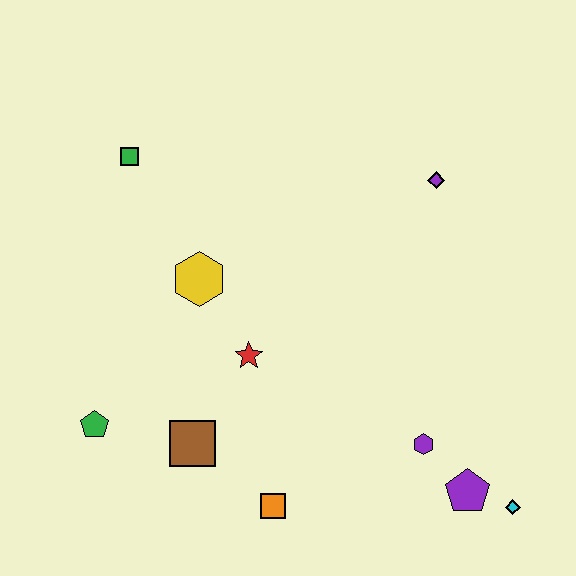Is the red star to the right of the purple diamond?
No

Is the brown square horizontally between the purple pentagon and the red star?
No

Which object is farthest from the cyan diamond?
The green square is farthest from the cyan diamond.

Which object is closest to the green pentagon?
The brown square is closest to the green pentagon.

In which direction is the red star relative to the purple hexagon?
The red star is to the left of the purple hexagon.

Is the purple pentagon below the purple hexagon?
Yes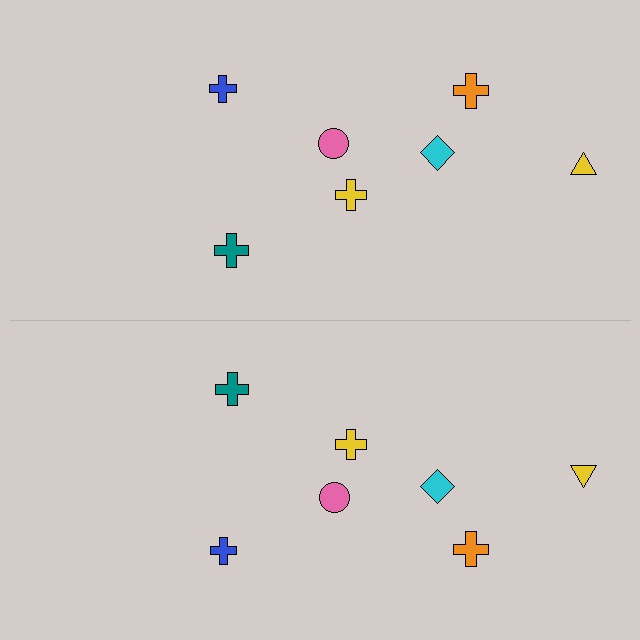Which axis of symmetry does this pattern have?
The pattern has a horizontal axis of symmetry running through the center of the image.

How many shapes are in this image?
There are 14 shapes in this image.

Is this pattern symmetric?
Yes, this pattern has bilateral (reflection) symmetry.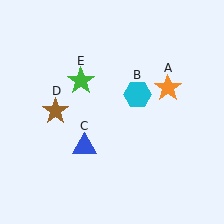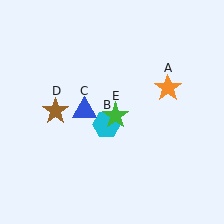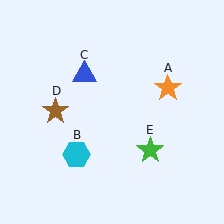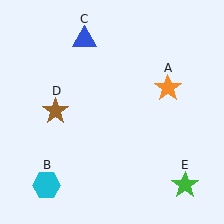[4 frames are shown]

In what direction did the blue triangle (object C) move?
The blue triangle (object C) moved up.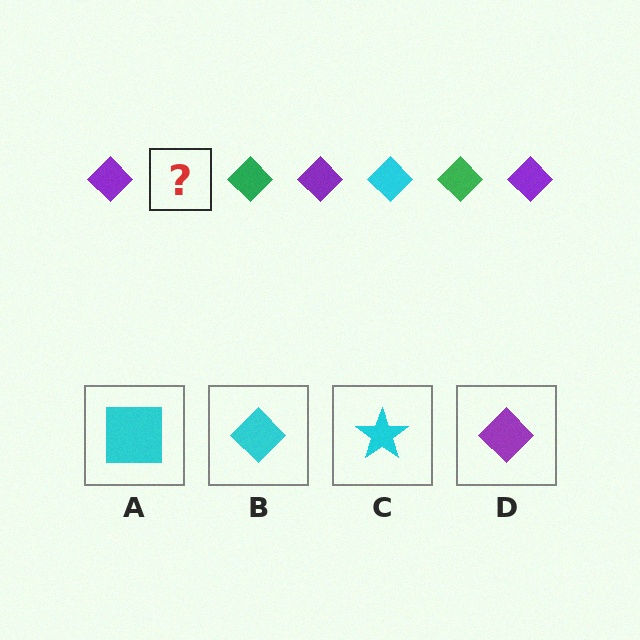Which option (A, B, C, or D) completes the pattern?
B.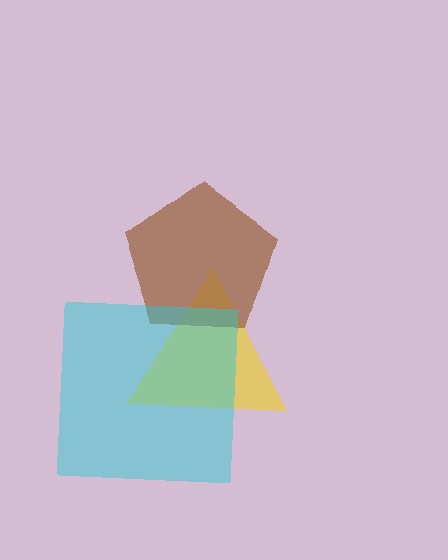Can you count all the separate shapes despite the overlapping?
Yes, there are 3 separate shapes.